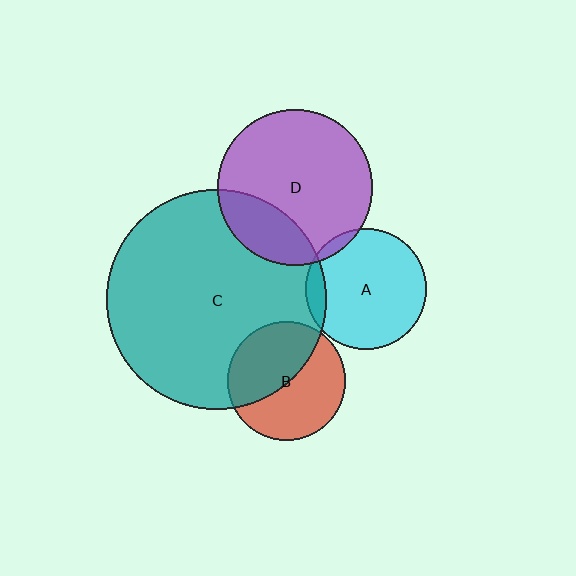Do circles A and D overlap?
Yes.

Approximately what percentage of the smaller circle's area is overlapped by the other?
Approximately 5%.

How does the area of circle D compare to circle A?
Approximately 1.7 times.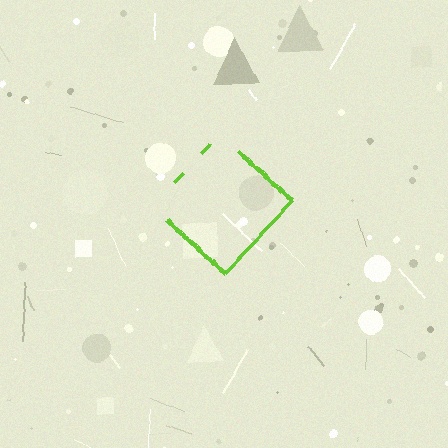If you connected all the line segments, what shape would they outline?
They would outline a diamond.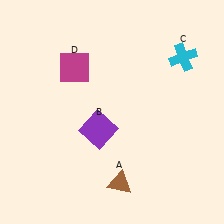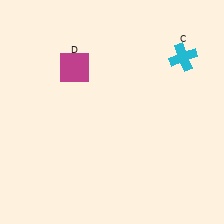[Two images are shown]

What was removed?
The brown triangle (A), the purple square (B) were removed in Image 2.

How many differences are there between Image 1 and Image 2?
There are 2 differences between the two images.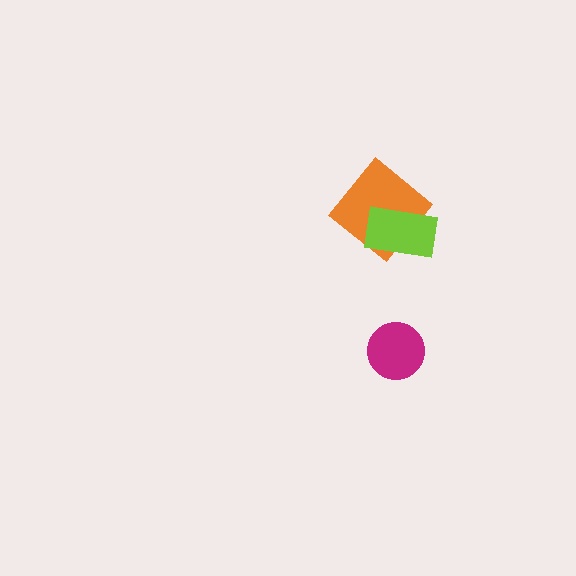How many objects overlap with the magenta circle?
0 objects overlap with the magenta circle.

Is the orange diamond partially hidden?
Yes, it is partially covered by another shape.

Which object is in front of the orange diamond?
The lime rectangle is in front of the orange diamond.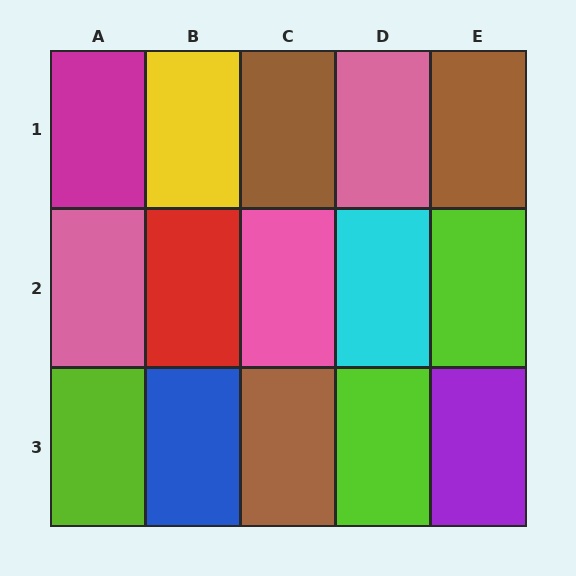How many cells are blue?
1 cell is blue.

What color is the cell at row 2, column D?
Cyan.